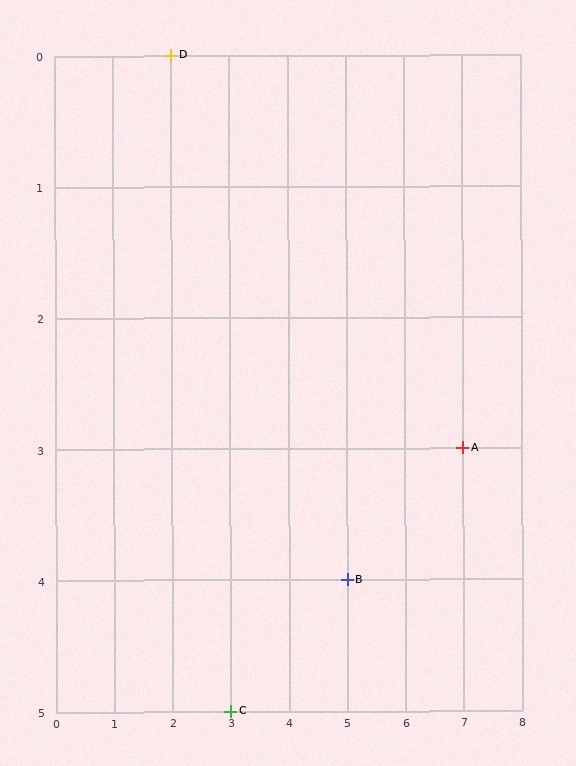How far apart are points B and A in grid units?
Points B and A are 2 columns and 1 row apart (about 2.2 grid units diagonally).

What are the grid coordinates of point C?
Point C is at grid coordinates (3, 5).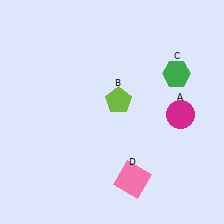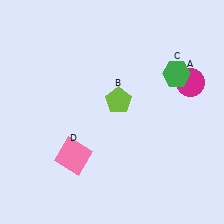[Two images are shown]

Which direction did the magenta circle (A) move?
The magenta circle (A) moved up.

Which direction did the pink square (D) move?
The pink square (D) moved left.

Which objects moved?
The objects that moved are: the magenta circle (A), the pink square (D).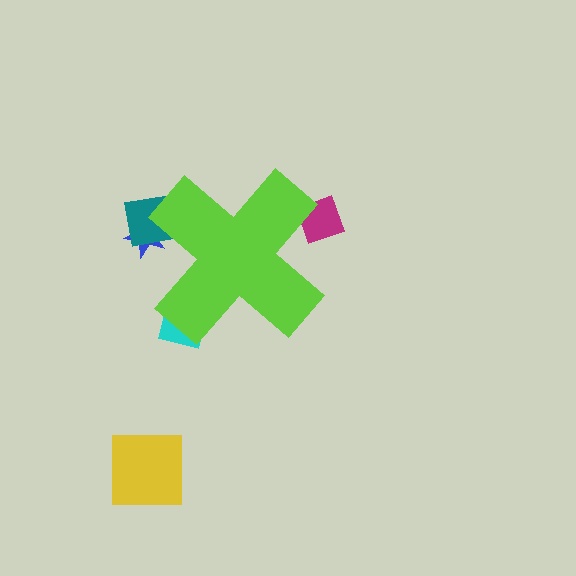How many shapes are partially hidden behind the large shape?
4 shapes are partially hidden.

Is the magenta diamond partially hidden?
Yes, the magenta diamond is partially hidden behind the lime cross.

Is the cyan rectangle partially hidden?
Yes, the cyan rectangle is partially hidden behind the lime cross.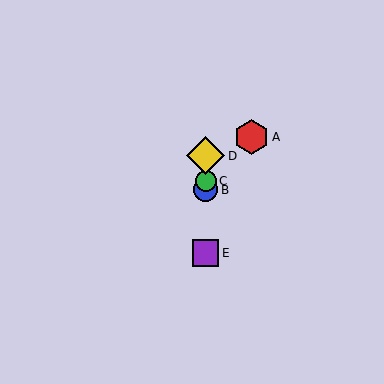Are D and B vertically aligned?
Yes, both are at x≈206.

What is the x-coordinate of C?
Object C is at x≈206.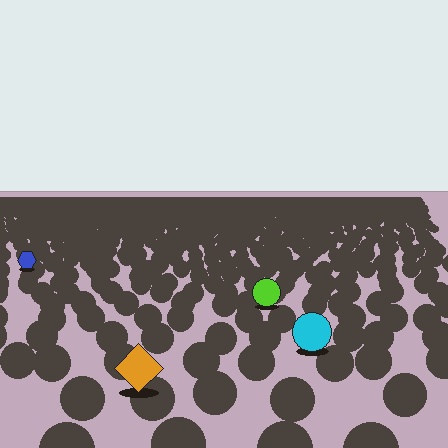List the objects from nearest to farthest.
From nearest to farthest: the orange diamond, the cyan circle, the lime circle, the blue hexagon.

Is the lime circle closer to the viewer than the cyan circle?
No. The cyan circle is closer — you can tell from the texture gradient: the ground texture is coarser near it.